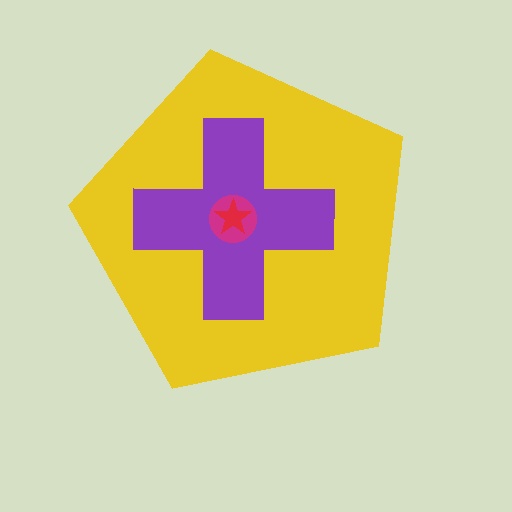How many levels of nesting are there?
4.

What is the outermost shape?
The yellow pentagon.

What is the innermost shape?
The red star.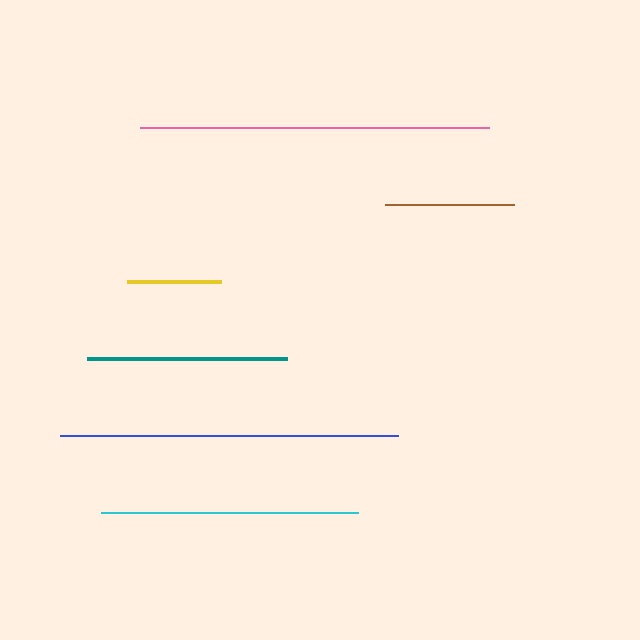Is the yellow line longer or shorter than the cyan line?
The cyan line is longer than the yellow line.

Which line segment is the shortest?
The yellow line is the shortest at approximately 93 pixels.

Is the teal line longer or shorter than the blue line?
The blue line is longer than the teal line.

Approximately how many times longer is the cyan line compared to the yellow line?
The cyan line is approximately 2.8 times the length of the yellow line.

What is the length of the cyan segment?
The cyan segment is approximately 257 pixels long.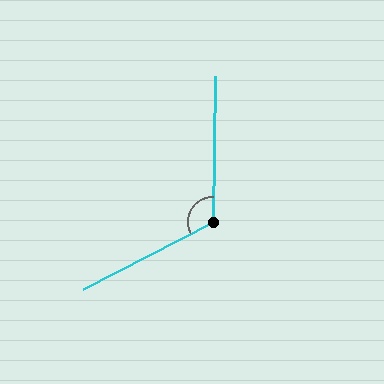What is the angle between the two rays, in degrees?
Approximately 118 degrees.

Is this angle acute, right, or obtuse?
It is obtuse.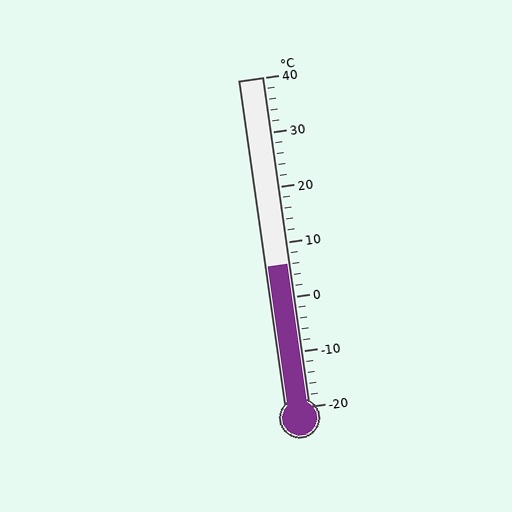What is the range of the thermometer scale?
The thermometer scale ranges from -20°C to 40°C.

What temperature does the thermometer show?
The thermometer shows approximately 6°C.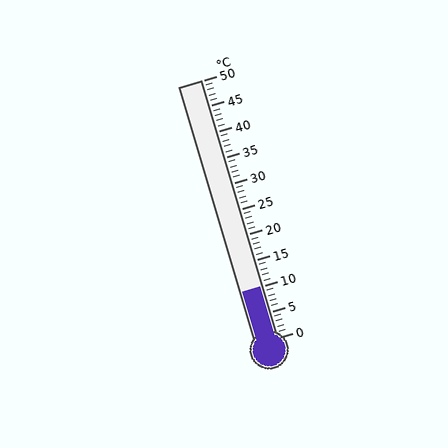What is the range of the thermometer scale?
The thermometer scale ranges from 0°C to 50°C.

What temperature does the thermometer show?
The thermometer shows approximately 10°C.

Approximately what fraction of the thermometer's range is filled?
The thermometer is filled to approximately 20% of its range.